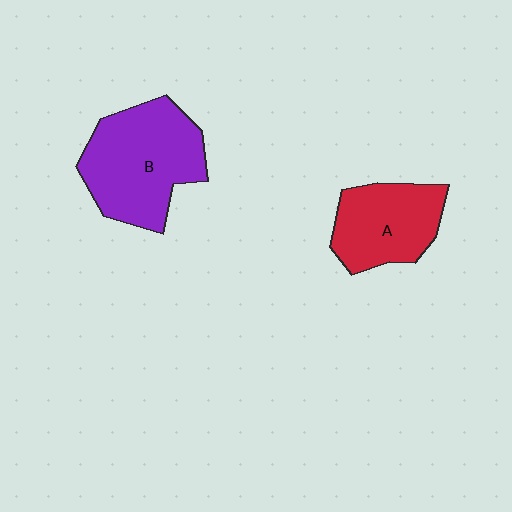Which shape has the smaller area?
Shape A (red).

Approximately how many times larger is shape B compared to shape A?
Approximately 1.4 times.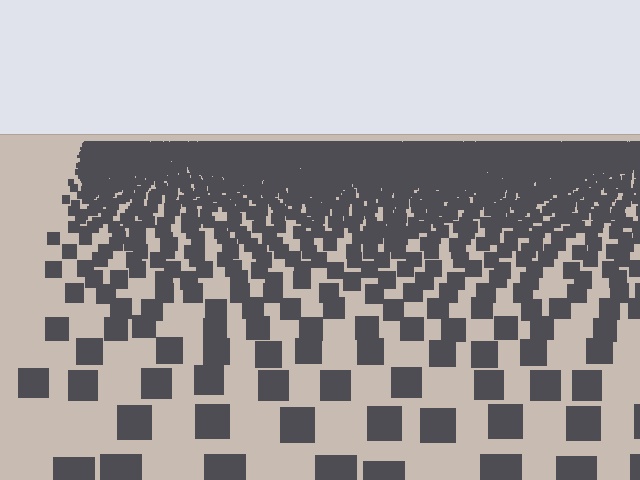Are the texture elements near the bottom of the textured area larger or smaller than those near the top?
Larger. Near the bottom, elements are closer to the viewer and appear at a bigger on-screen size.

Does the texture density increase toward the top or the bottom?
Density increases toward the top.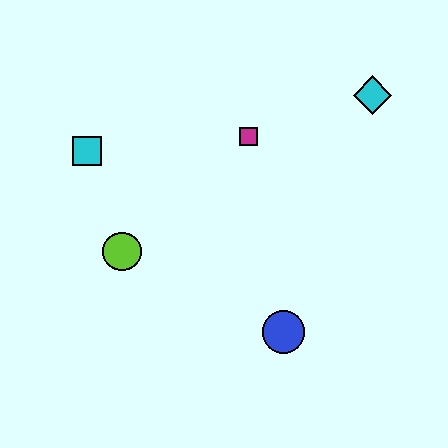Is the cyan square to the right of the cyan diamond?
No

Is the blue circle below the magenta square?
Yes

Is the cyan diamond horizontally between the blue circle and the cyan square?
No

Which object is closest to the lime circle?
The cyan square is closest to the lime circle.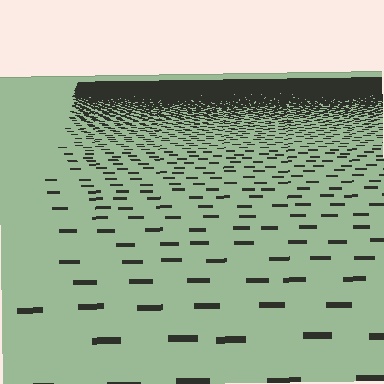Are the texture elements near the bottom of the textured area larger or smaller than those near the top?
Larger. Near the bottom, elements are closer to the viewer and appear at a bigger on-screen size.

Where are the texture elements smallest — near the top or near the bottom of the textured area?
Near the top.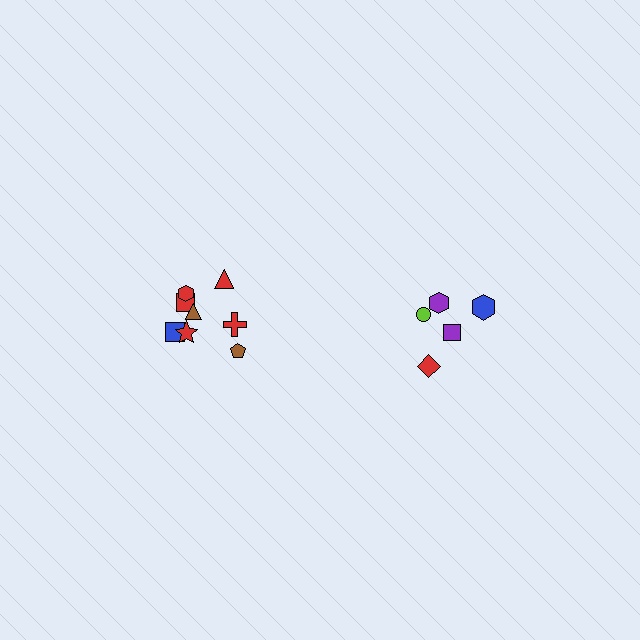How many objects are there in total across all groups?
There are 13 objects.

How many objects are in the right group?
There are 5 objects.